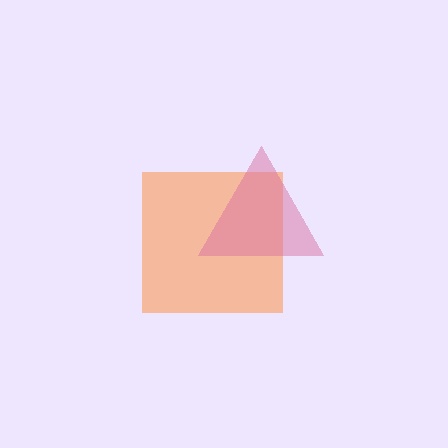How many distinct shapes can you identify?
There are 2 distinct shapes: an orange square, a pink triangle.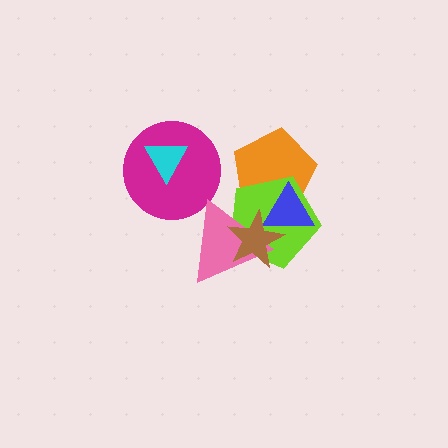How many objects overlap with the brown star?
3 objects overlap with the brown star.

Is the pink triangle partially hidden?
Yes, it is partially covered by another shape.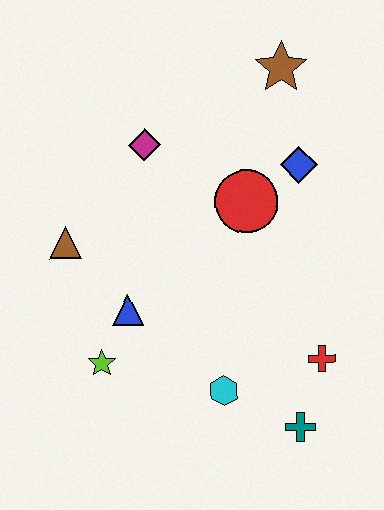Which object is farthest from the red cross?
The brown star is farthest from the red cross.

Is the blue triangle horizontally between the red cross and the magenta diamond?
No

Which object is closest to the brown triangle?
The blue triangle is closest to the brown triangle.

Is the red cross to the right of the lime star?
Yes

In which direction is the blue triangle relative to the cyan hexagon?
The blue triangle is to the left of the cyan hexagon.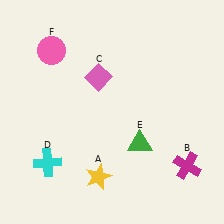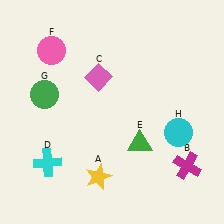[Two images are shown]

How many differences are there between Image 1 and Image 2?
There are 2 differences between the two images.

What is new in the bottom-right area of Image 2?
A cyan circle (H) was added in the bottom-right area of Image 2.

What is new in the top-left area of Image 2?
A green circle (G) was added in the top-left area of Image 2.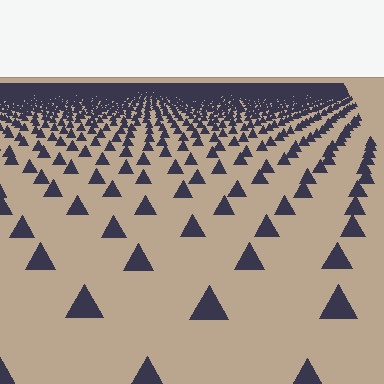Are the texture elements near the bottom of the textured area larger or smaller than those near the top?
Larger. Near the bottom, elements are closer to the viewer and appear at a bigger on-screen size.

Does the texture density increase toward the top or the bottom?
Density increases toward the top.